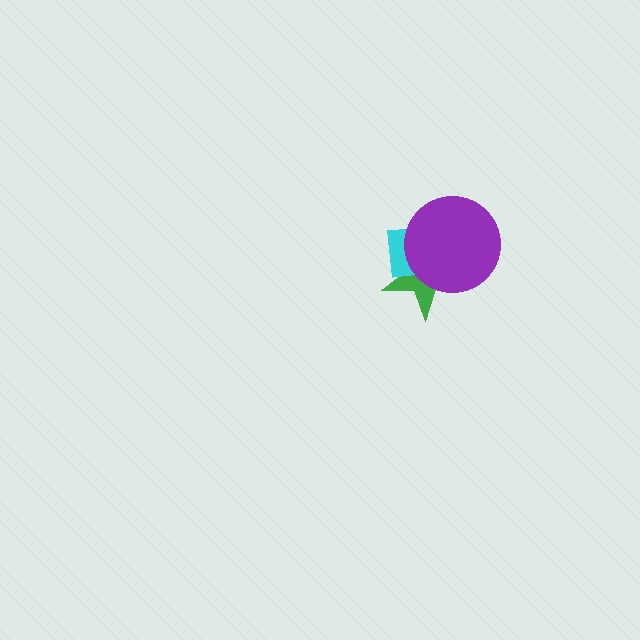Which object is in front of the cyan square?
The purple circle is in front of the cyan square.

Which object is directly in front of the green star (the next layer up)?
The cyan square is directly in front of the green star.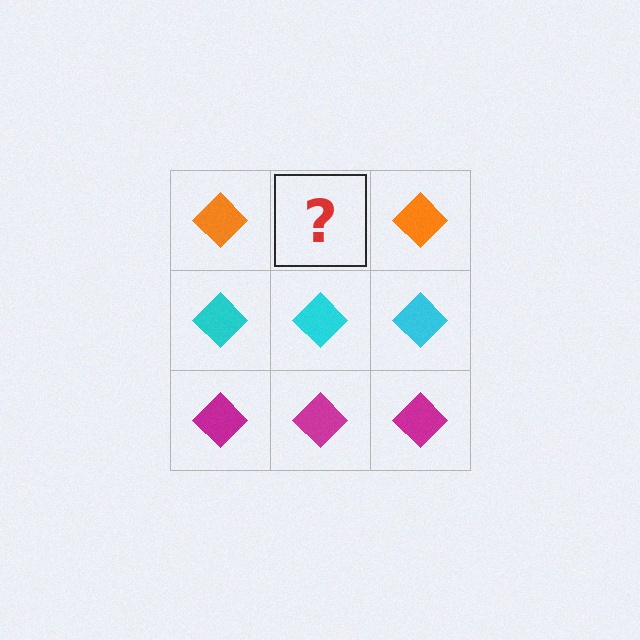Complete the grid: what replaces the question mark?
The question mark should be replaced with an orange diamond.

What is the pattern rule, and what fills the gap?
The rule is that each row has a consistent color. The gap should be filled with an orange diamond.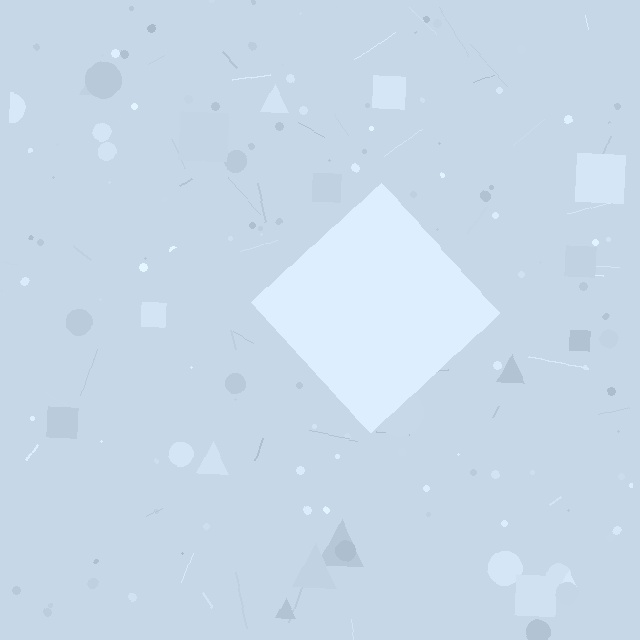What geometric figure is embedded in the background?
A diamond is embedded in the background.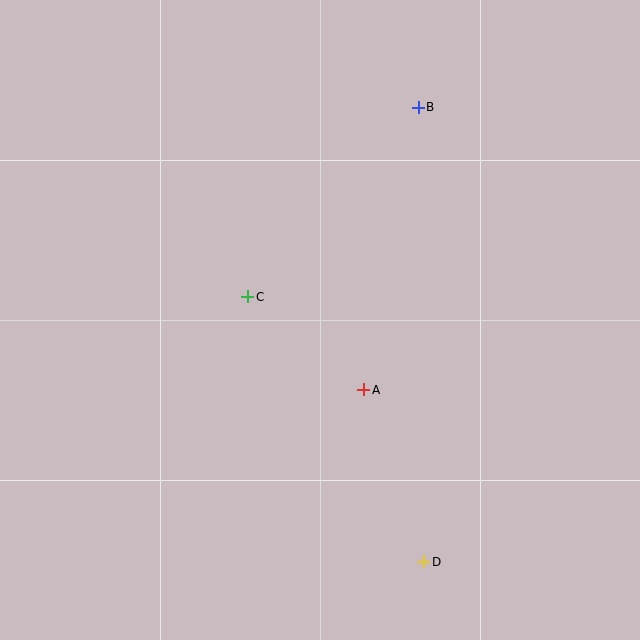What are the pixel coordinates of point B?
Point B is at (418, 107).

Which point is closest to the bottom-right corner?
Point D is closest to the bottom-right corner.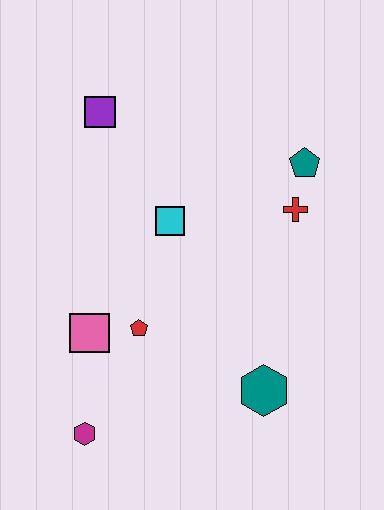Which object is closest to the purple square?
The cyan square is closest to the purple square.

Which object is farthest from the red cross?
The magenta hexagon is farthest from the red cross.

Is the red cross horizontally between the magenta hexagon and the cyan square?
No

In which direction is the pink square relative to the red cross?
The pink square is to the left of the red cross.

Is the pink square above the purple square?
No